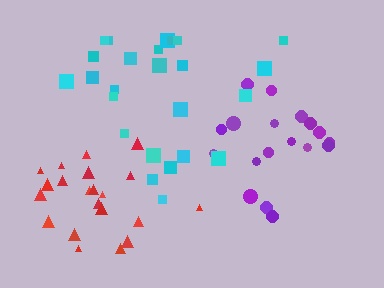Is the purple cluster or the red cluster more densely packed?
Red.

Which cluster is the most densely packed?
Red.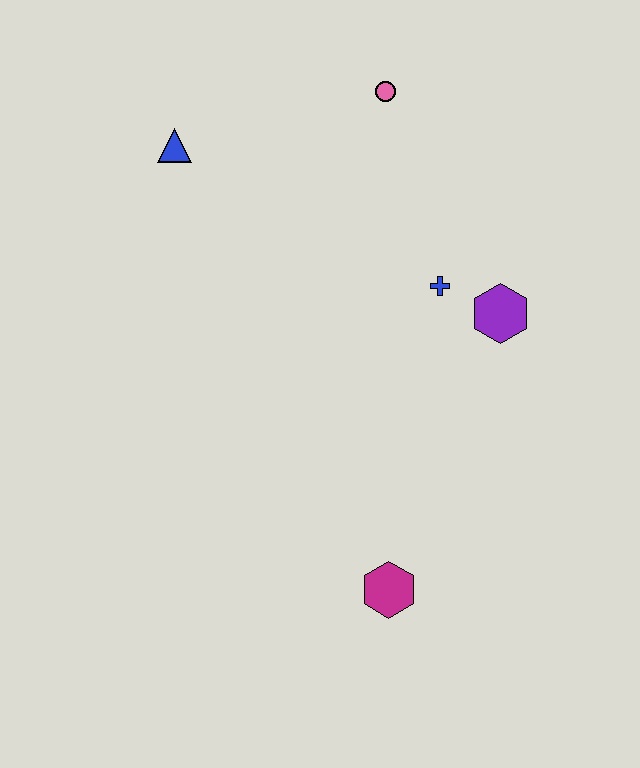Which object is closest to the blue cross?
The purple hexagon is closest to the blue cross.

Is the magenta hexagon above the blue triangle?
No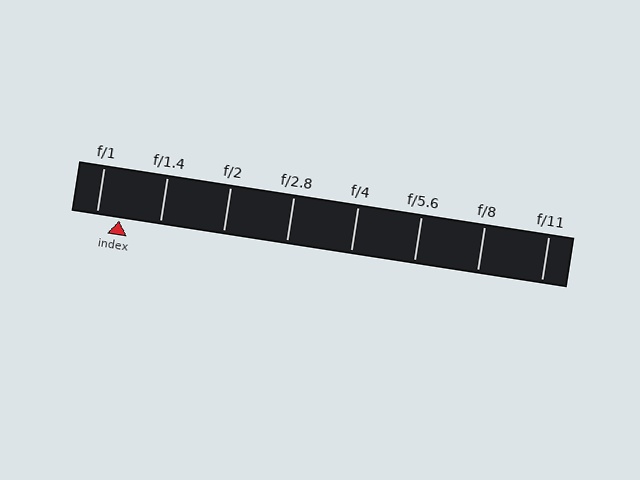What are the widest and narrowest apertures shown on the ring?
The widest aperture shown is f/1 and the narrowest is f/11.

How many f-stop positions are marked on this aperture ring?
There are 8 f-stop positions marked.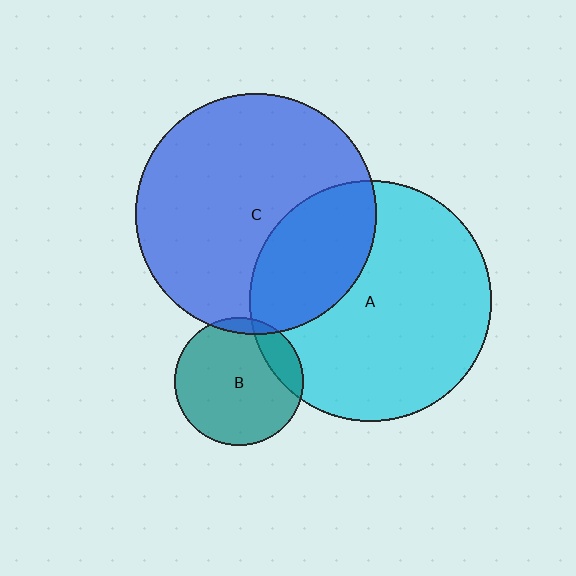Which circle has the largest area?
Circle A (cyan).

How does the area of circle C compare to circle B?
Approximately 3.5 times.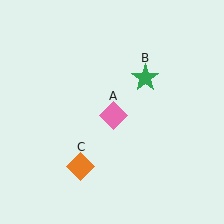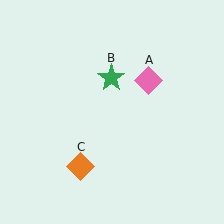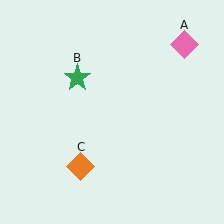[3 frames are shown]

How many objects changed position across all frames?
2 objects changed position: pink diamond (object A), green star (object B).